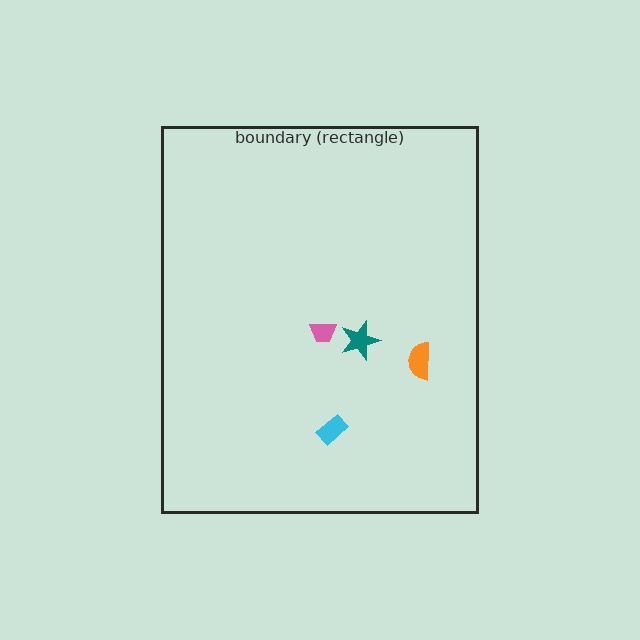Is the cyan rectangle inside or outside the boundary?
Inside.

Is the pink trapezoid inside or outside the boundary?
Inside.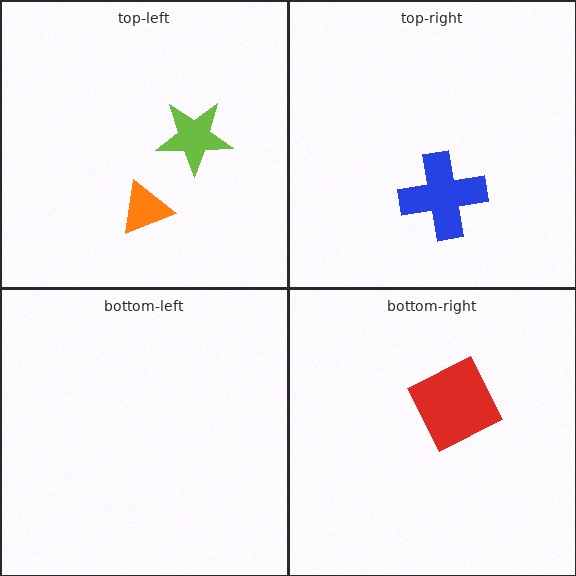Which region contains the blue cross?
The top-right region.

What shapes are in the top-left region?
The lime star, the orange triangle.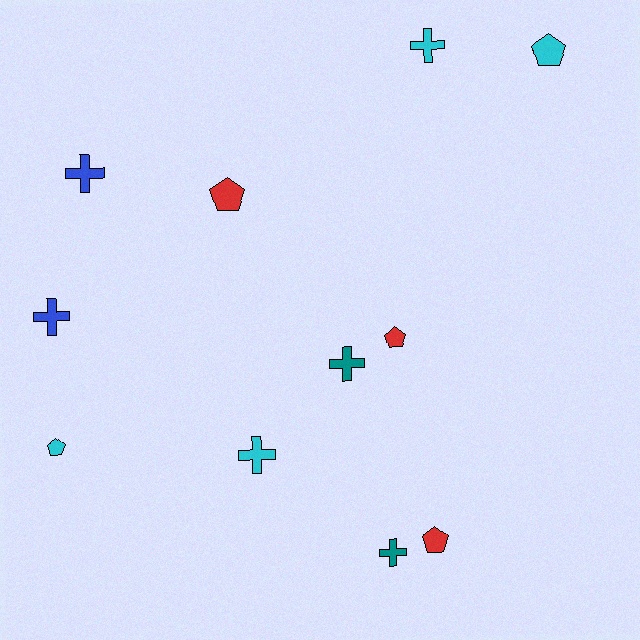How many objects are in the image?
There are 11 objects.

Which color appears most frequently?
Cyan, with 4 objects.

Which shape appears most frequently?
Cross, with 6 objects.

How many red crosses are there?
There are no red crosses.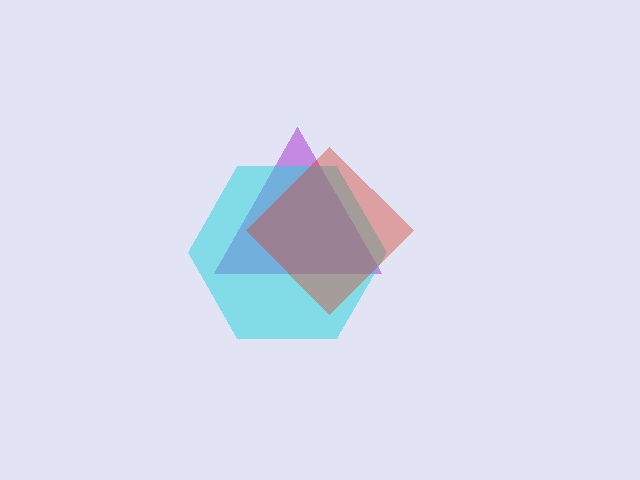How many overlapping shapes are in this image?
There are 3 overlapping shapes in the image.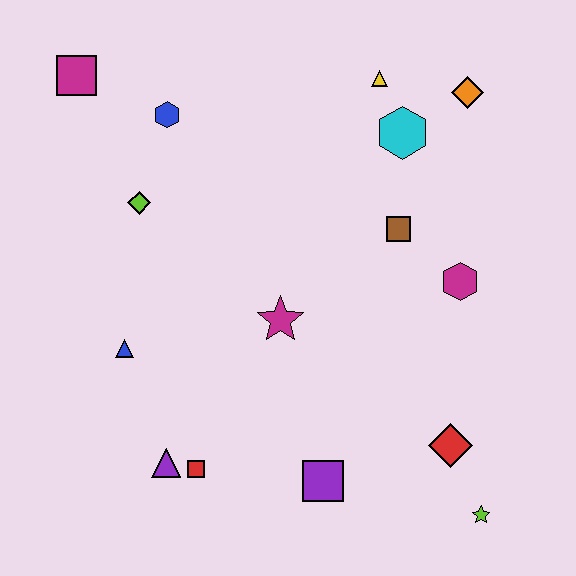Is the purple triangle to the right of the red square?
No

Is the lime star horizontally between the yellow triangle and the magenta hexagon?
No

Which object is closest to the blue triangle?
The purple triangle is closest to the blue triangle.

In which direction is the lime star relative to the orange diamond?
The lime star is below the orange diamond.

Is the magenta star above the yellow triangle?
No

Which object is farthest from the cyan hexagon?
The purple triangle is farthest from the cyan hexagon.